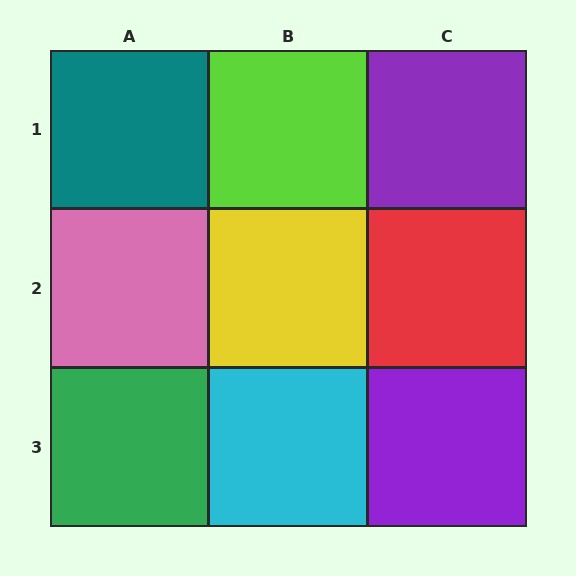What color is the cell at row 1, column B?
Lime.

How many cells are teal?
1 cell is teal.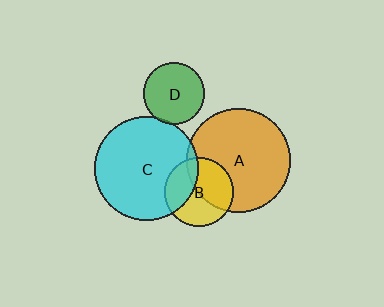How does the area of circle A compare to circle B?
Approximately 2.2 times.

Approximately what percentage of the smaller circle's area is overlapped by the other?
Approximately 5%.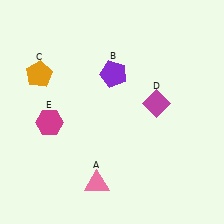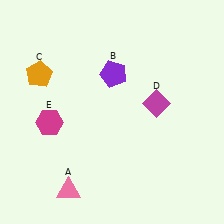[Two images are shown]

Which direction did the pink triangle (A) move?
The pink triangle (A) moved left.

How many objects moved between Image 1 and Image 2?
1 object moved between the two images.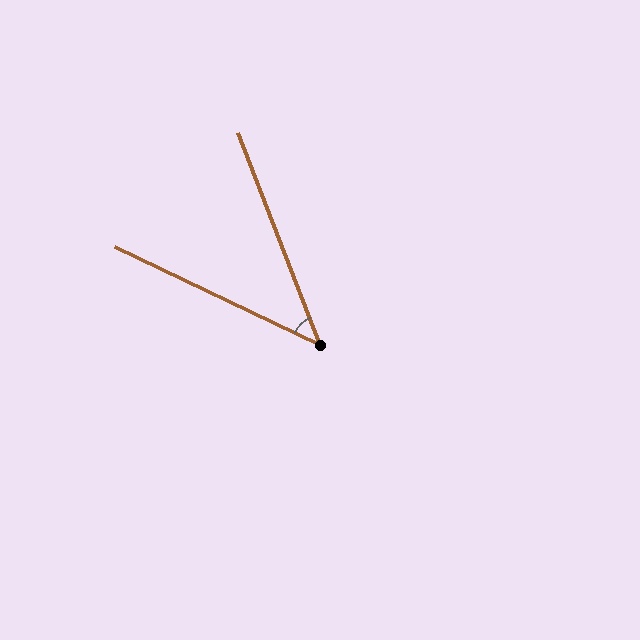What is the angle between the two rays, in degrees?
Approximately 43 degrees.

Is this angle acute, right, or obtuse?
It is acute.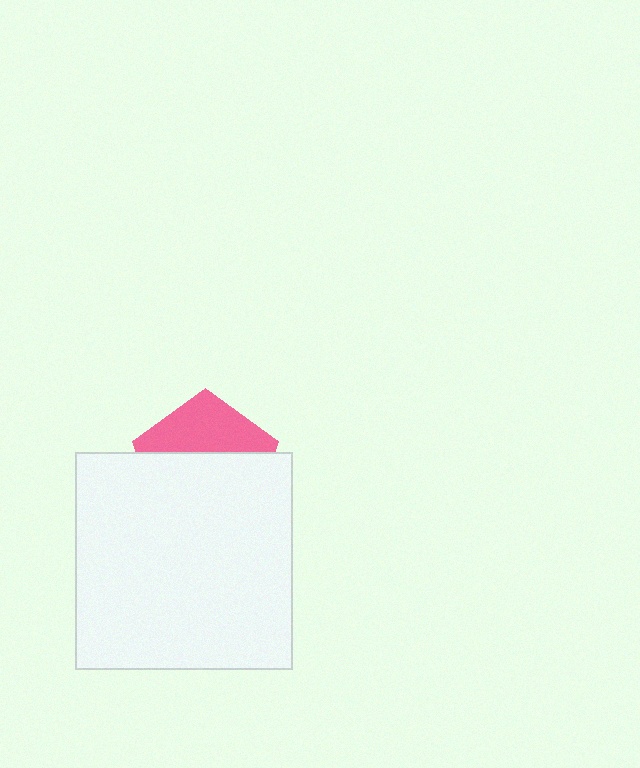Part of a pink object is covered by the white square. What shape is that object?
It is a pentagon.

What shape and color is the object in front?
The object in front is a white square.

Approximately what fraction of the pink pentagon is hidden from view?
Roughly 62% of the pink pentagon is hidden behind the white square.